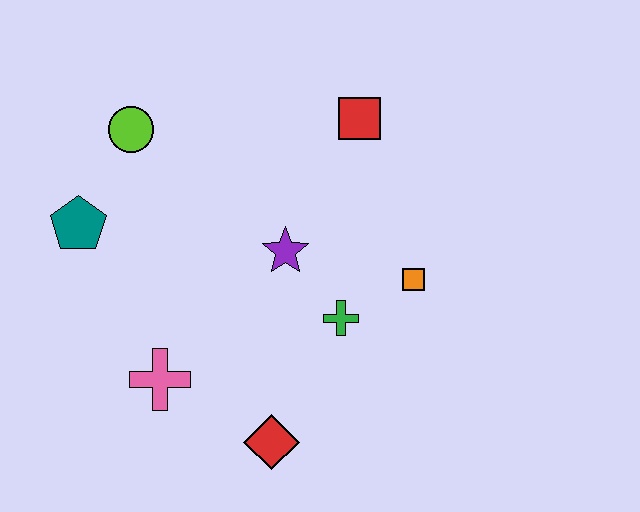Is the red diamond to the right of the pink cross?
Yes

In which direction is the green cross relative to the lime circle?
The green cross is to the right of the lime circle.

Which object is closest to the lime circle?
The teal pentagon is closest to the lime circle.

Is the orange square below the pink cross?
No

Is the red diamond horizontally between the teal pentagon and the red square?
Yes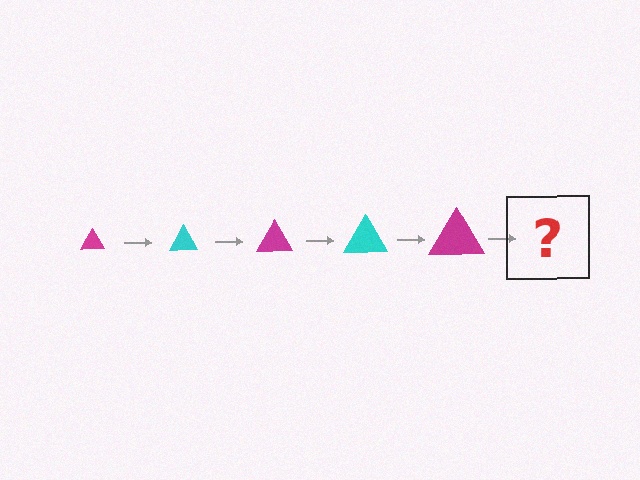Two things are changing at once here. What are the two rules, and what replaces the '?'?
The two rules are that the triangle grows larger each step and the color cycles through magenta and cyan. The '?' should be a cyan triangle, larger than the previous one.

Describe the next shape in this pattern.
It should be a cyan triangle, larger than the previous one.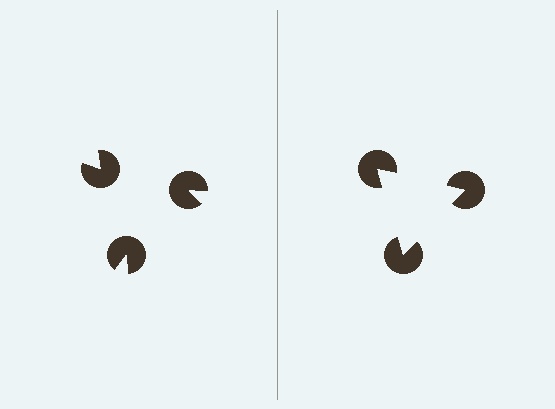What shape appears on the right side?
An illusory triangle.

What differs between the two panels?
The pac-man discs are positioned identically on both sides; only the wedge orientations differ. On the right they align to a triangle; on the left they are misaligned.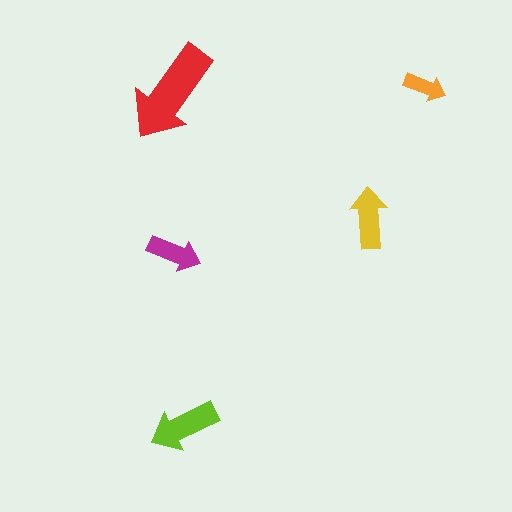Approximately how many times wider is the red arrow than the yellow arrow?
About 1.5 times wider.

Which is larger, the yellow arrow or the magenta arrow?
The yellow one.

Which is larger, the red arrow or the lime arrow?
The red one.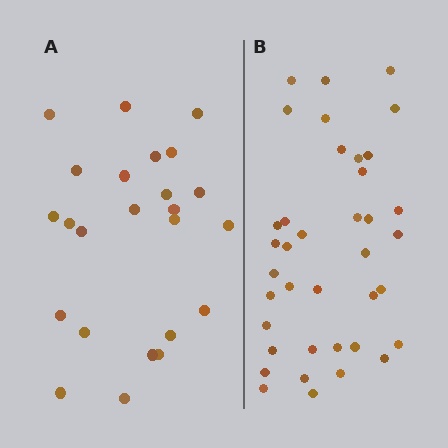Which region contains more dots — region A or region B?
Region B (the right region) has more dots.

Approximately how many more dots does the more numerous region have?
Region B has approximately 15 more dots than region A.